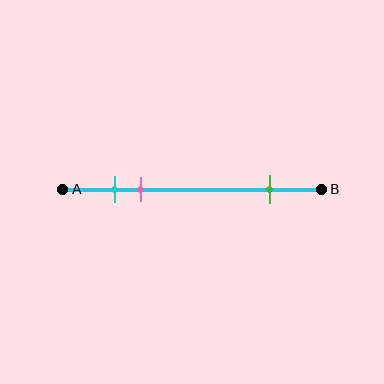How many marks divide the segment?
There are 3 marks dividing the segment.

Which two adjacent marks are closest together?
The cyan and pink marks are the closest adjacent pair.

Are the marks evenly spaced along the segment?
No, the marks are not evenly spaced.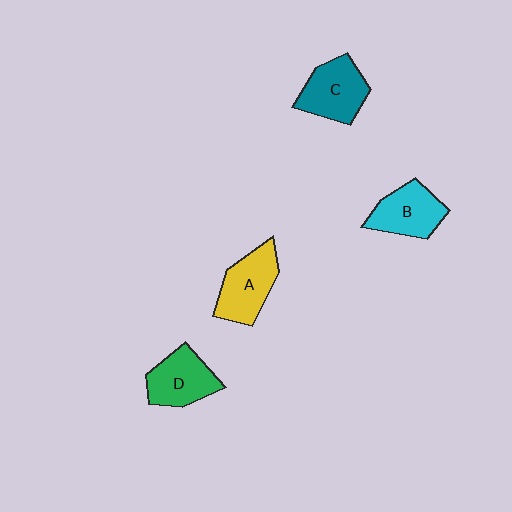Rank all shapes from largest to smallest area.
From largest to smallest: A (yellow), C (teal), D (green), B (cyan).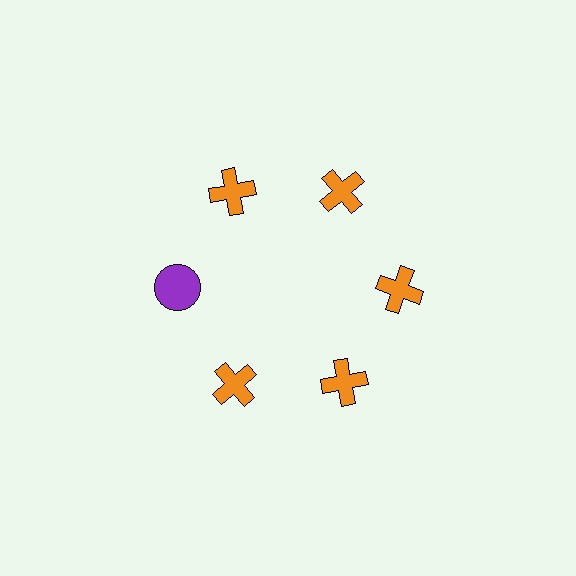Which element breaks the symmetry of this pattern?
The purple circle at roughly the 9 o'clock position breaks the symmetry. All other shapes are orange crosses.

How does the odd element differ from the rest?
It differs in both color (purple instead of orange) and shape (circle instead of cross).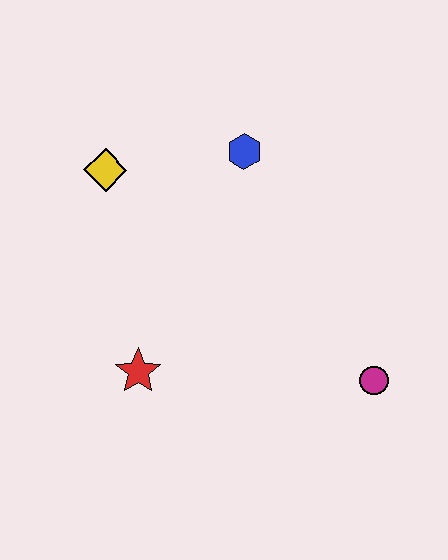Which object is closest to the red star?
The yellow diamond is closest to the red star.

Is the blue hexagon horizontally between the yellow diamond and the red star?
No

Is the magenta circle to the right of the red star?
Yes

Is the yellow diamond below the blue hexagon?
Yes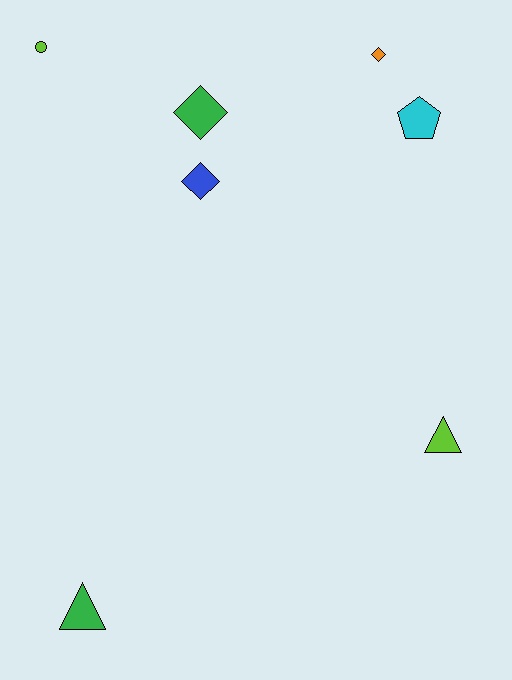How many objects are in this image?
There are 7 objects.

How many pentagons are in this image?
There is 1 pentagon.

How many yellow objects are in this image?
There are no yellow objects.